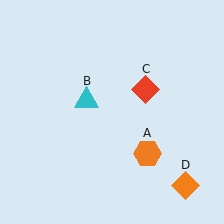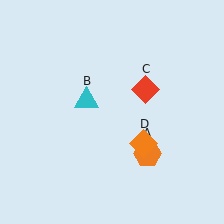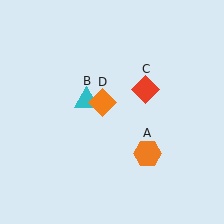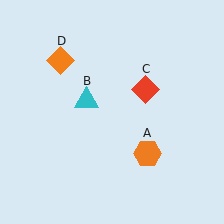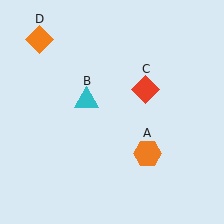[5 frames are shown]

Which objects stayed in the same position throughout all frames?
Orange hexagon (object A) and cyan triangle (object B) and red diamond (object C) remained stationary.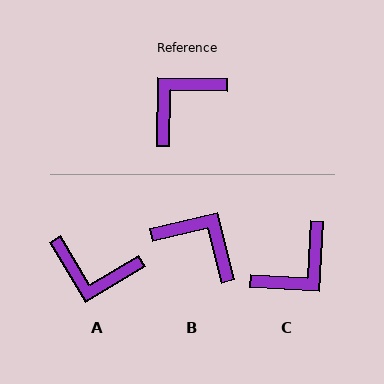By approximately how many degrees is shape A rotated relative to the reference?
Approximately 122 degrees counter-clockwise.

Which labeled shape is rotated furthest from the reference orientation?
C, about 178 degrees away.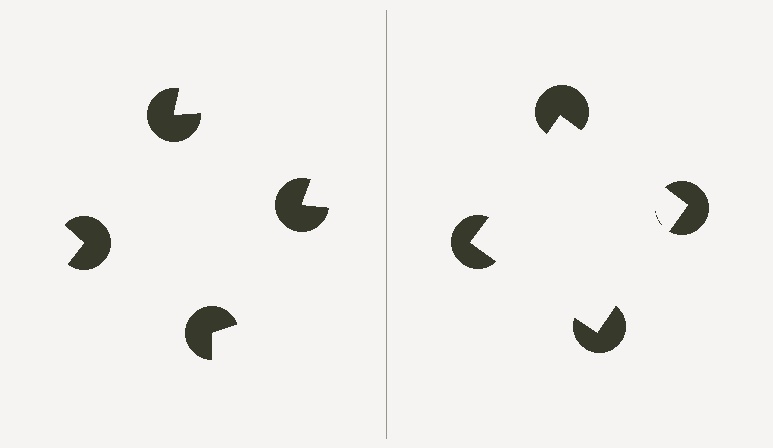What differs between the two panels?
The pac-man discs are positioned identically on both sides; only the wedge orientations differ. On the right they align to a square; on the left they are misaligned.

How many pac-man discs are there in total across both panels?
8 — 4 on each side.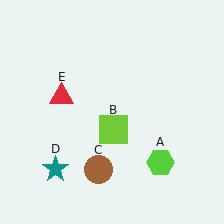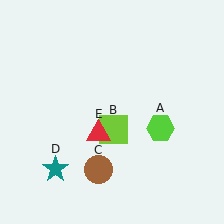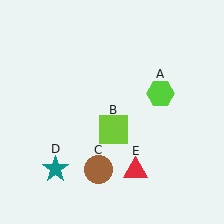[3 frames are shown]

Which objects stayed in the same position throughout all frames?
Lime square (object B) and brown circle (object C) and teal star (object D) remained stationary.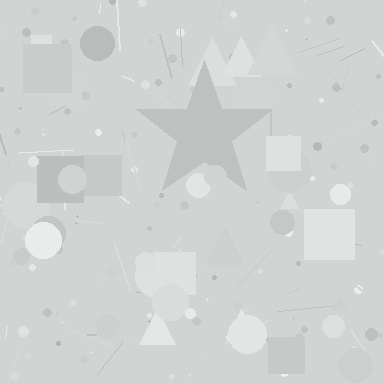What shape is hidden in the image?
A star is hidden in the image.